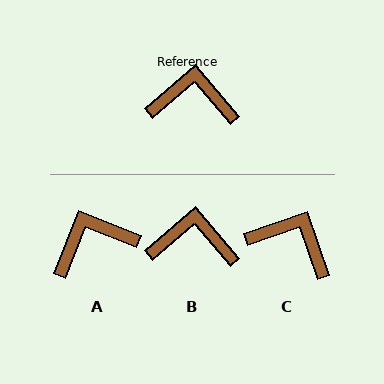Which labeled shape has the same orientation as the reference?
B.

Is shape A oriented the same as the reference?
No, it is off by about 28 degrees.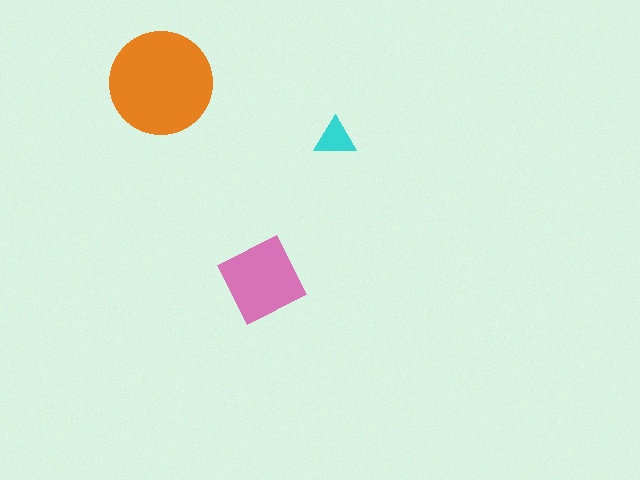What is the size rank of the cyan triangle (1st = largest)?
3rd.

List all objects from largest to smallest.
The orange circle, the pink square, the cyan triangle.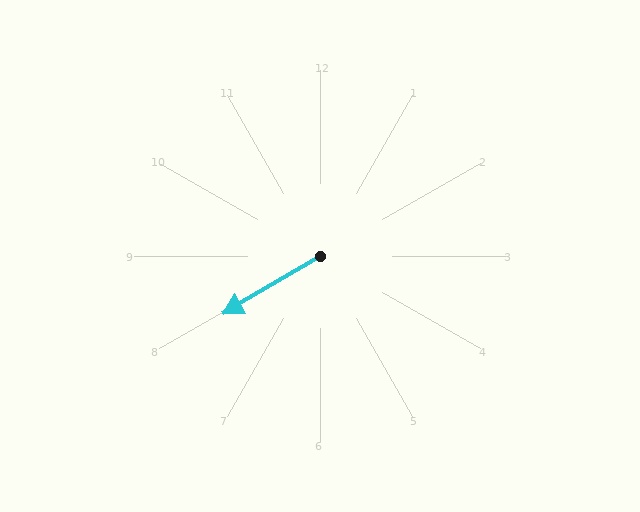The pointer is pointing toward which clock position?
Roughly 8 o'clock.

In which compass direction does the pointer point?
Southwest.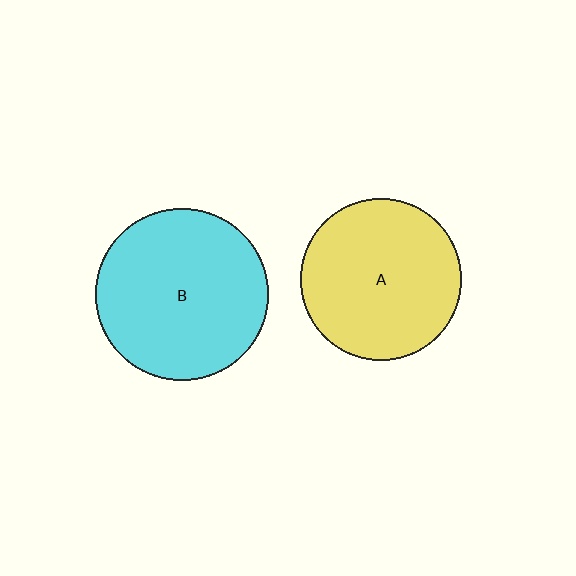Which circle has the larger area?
Circle B (cyan).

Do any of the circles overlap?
No, none of the circles overlap.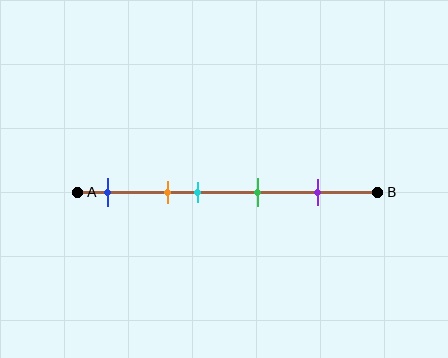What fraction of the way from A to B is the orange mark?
The orange mark is approximately 30% (0.3) of the way from A to B.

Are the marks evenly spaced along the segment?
No, the marks are not evenly spaced.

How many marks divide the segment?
There are 5 marks dividing the segment.